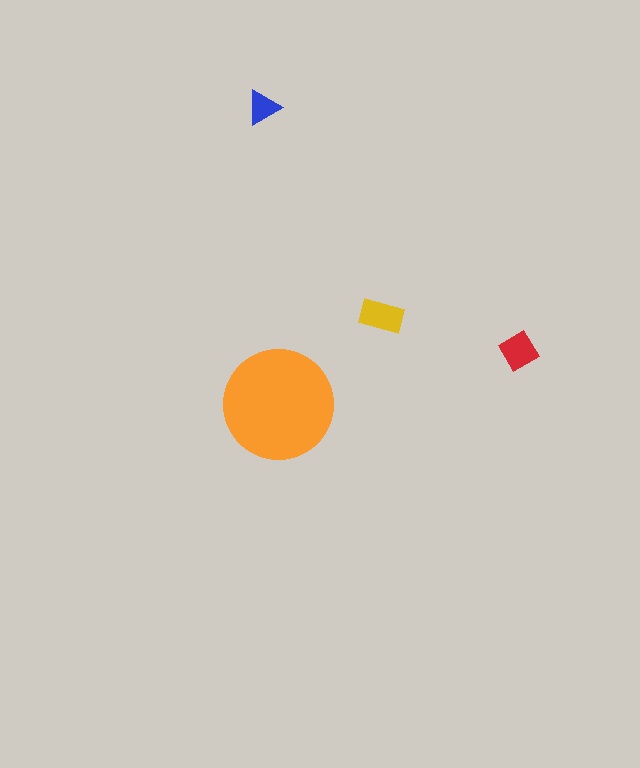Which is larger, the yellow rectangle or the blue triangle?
The yellow rectangle.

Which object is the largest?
The orange circle.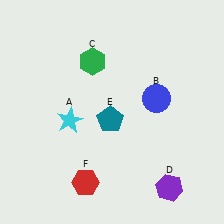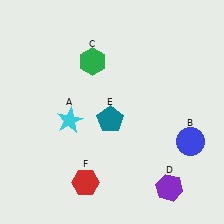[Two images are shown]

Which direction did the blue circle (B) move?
The blue circle (B) moved down.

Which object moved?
The blue circle (B) moved down.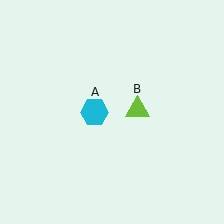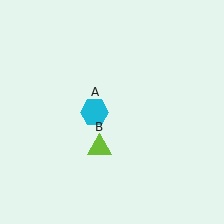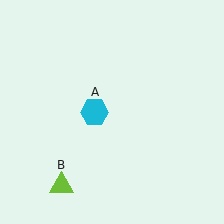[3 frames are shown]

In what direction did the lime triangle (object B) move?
The lime triangle (object B) moved down and to the left.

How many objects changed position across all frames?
1 object changed position: lime triangle (object B).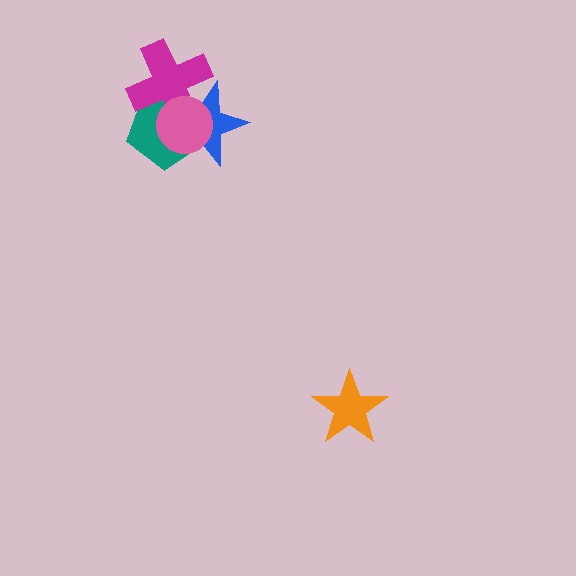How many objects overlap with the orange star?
0 objects overlap with the orange star.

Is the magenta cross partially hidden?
Yes, it is partially covered by another shape.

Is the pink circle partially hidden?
No, no other shape covers it.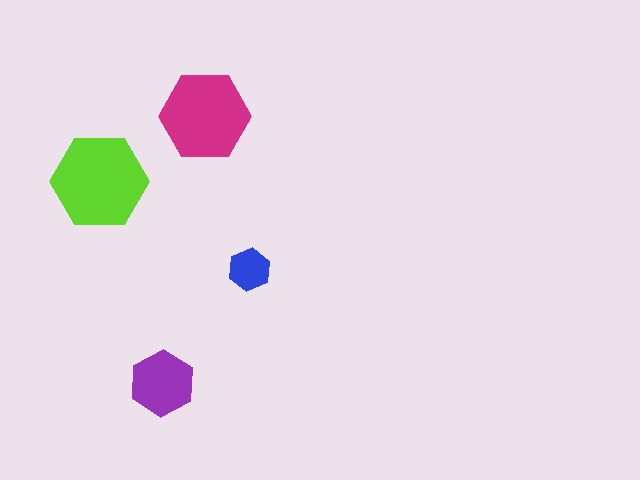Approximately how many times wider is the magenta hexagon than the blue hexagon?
About 2 times wider.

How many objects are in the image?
There are 4 objects in the image.